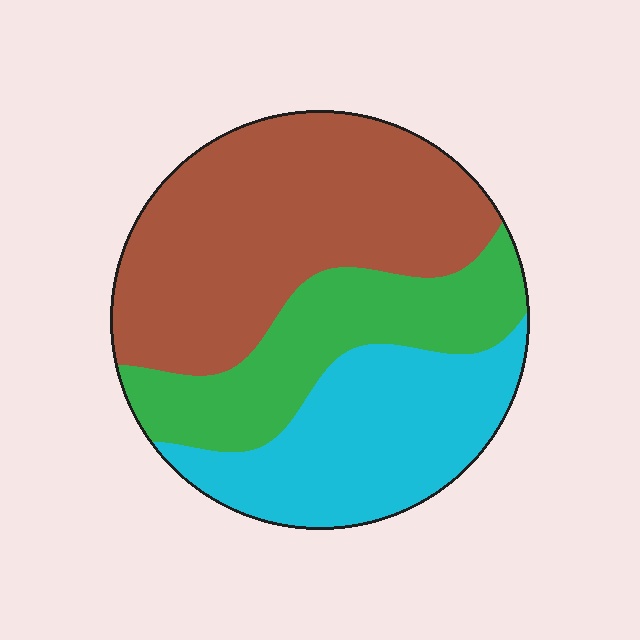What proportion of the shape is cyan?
Cyan takes up between a quarter and a half of the shape.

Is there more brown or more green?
Brown.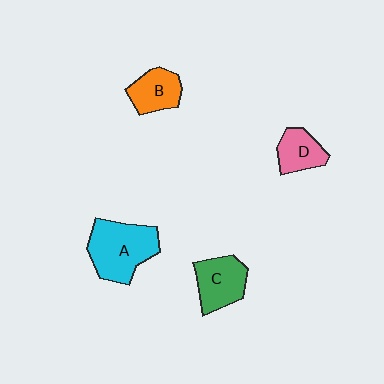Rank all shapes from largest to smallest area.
From largest to smallest: A (cyan), C (green), B (orange), D (pink).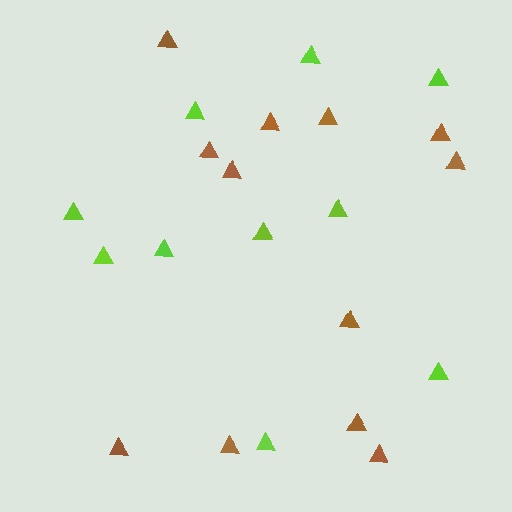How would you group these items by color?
There are 2 groups: one group of brown triangles (12) and one group of lime triangles (10).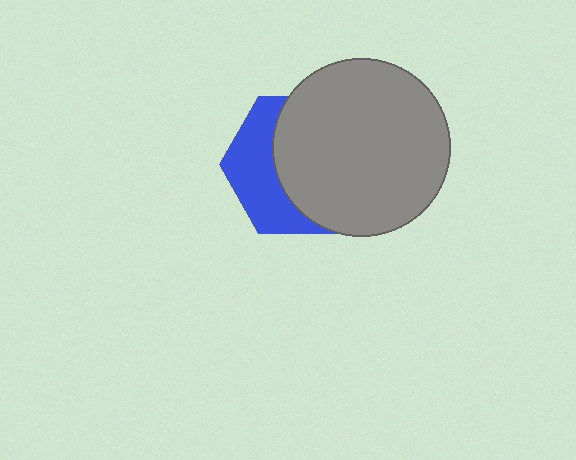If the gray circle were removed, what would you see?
You would see the complete blue hexagon.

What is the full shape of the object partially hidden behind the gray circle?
The partially hidden object is a blue hexagon.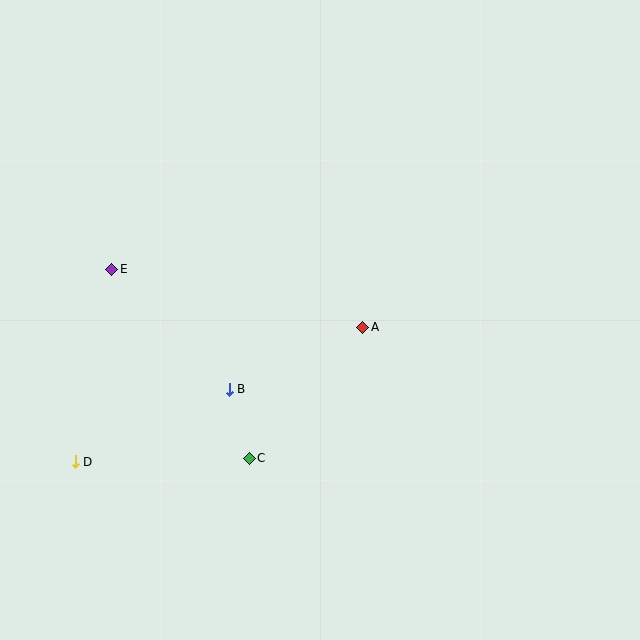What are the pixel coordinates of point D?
Point D is at (75, 462).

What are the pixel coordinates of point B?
Point B is at (229, 389).